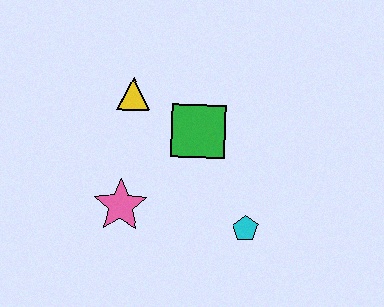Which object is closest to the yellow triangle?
The green square is closest to the yellow triangle.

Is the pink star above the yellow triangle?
No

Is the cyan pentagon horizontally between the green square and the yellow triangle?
No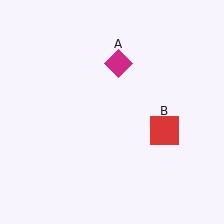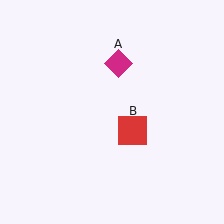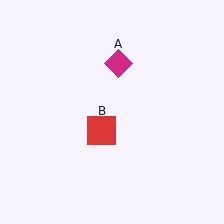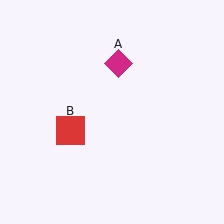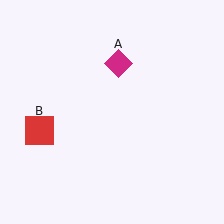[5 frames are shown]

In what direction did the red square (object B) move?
The red square (object B) moved left.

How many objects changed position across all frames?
1 object changed position: red square (object B).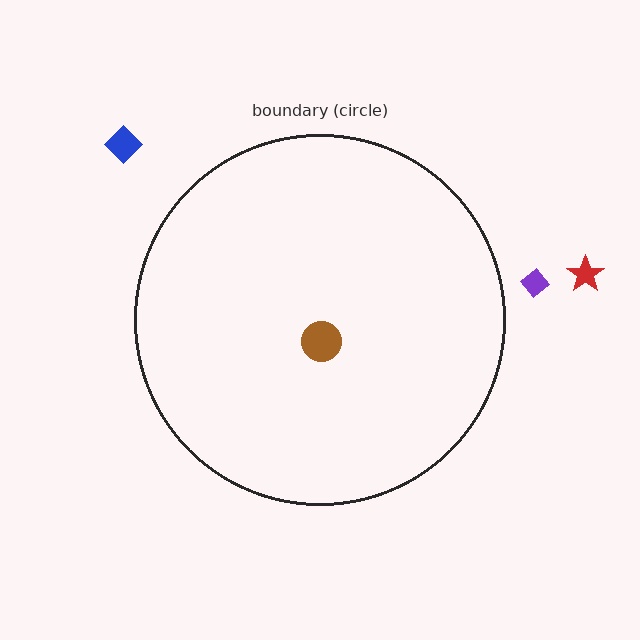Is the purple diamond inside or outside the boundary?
Outside.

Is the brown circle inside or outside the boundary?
Inside.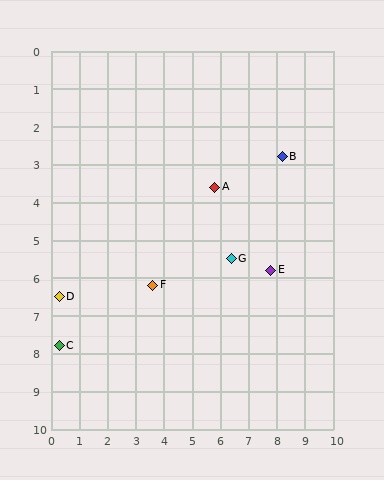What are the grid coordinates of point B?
Point B is at approximately (8.2, 2.8).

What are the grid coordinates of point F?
Point F is at approximately (3.6, 6.2).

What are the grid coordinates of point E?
Point E is at approximately (7.8, 5.8).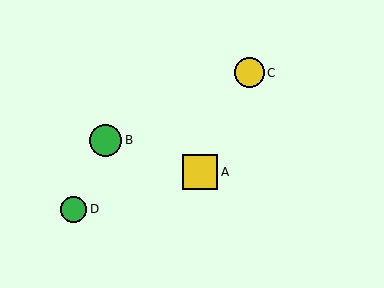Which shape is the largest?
The yellow square (labeled A) is the largest.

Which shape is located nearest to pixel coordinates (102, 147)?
The green circle (labeled B) at (106, 140) is nearest to that location.